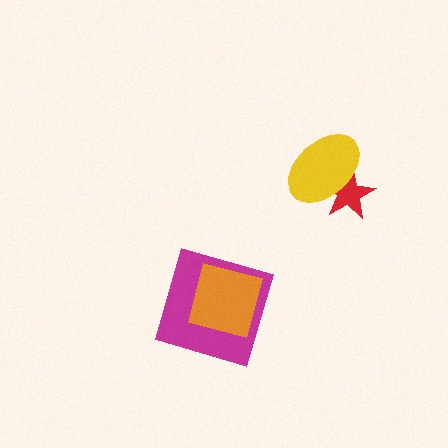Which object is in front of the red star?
The yellow ellipse is in front of the red star.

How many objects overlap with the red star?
1 object overlaps with the red star.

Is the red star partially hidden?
Yes, it is partially covered by another shape.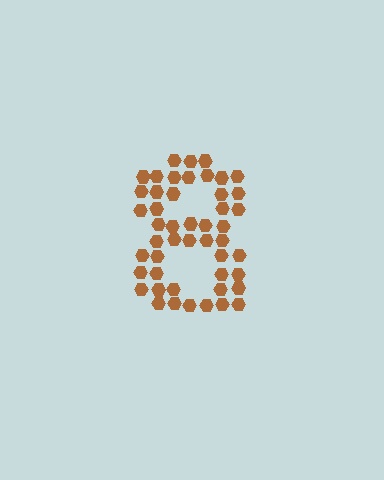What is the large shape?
The large shape is the digit 8.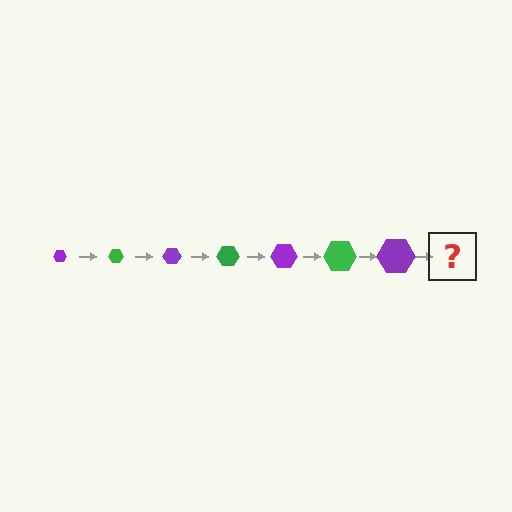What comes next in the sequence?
The next element should be a green hexagon, larger than the previous one.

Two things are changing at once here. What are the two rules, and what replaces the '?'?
The two rules are that the hexagon grows larger each step and the color cycles through purple and green. The '?' should be a green hexagon, larger than the previous one.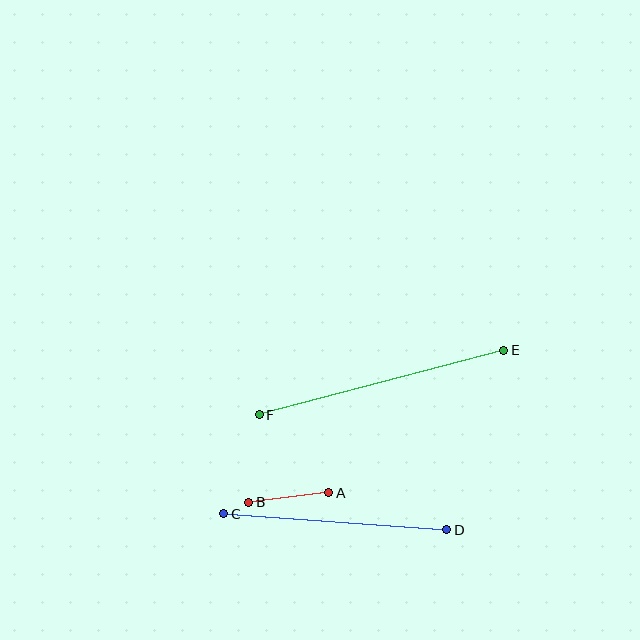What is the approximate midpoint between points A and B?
The midpoint is at approximately (289, 497) pixels.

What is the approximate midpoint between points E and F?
The midpoint is at approximately (381, 382) pixels.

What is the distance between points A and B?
The distance is approximately 81 pixels.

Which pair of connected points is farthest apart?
Points E and F are farthest apart.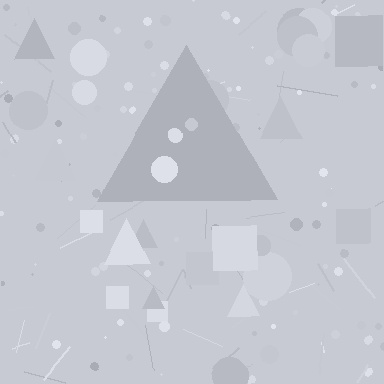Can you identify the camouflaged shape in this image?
The camouflaged shape is a triangle.